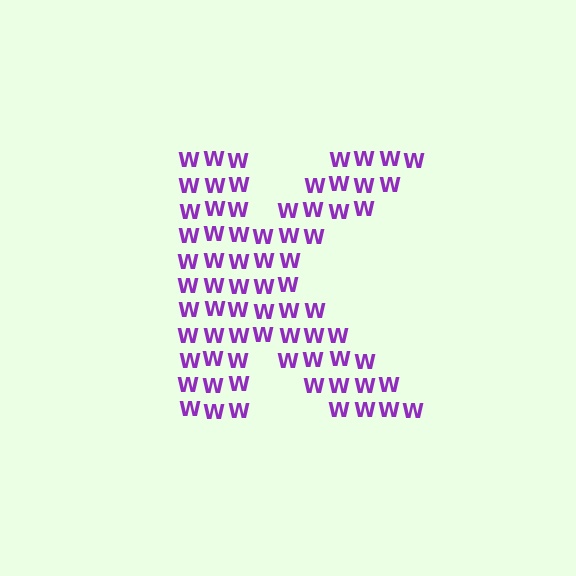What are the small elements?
The small elements are letter W's.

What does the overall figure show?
The overall figure shows the letter K.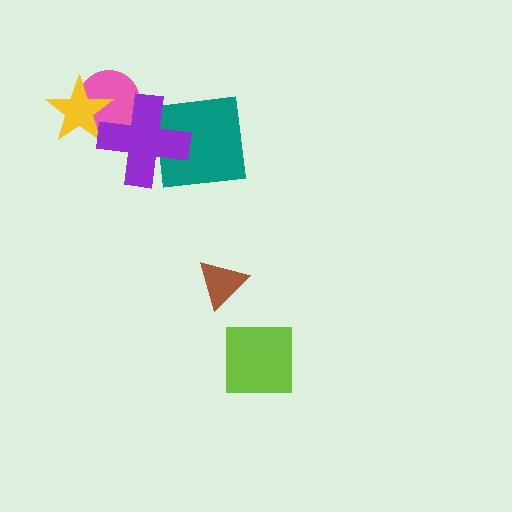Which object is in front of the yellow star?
The purple cross is in front of the yellow star.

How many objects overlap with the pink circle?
2 objects overlap with the pink circle.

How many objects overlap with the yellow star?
2 objects overlap with the yellow star.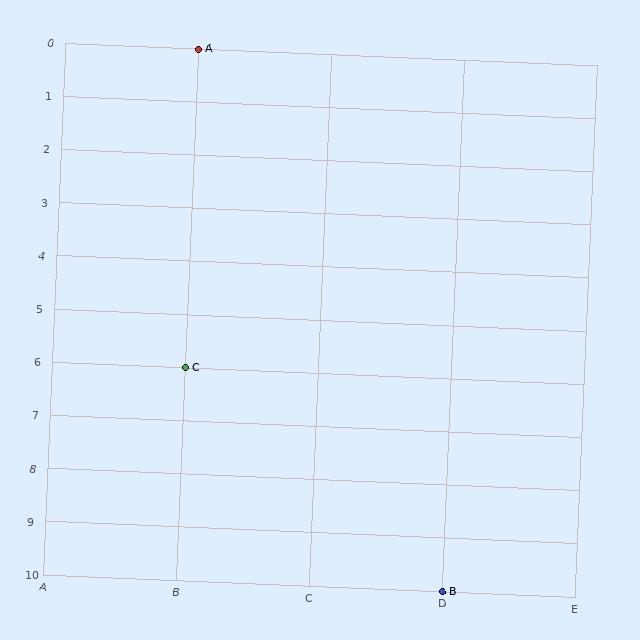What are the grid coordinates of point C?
Point C is at grid coordinates (B, 6).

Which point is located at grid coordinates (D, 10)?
Point B is at (D, 10).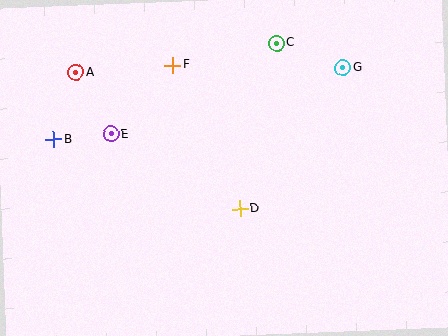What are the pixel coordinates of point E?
Point E is at (111, 134).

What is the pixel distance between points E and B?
The distance between E and B is 57 pixels.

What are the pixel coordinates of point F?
Point F is at (173, 65).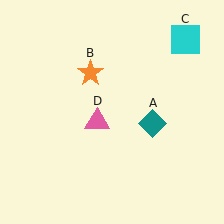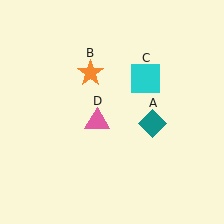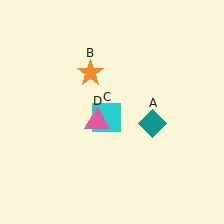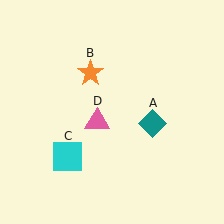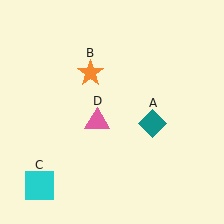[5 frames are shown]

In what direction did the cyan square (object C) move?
The cyan square (object C) moved down and to the left.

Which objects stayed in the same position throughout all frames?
Teal diamond (object A) and orange star (object B) and pink triangle (object D) remained stationary.